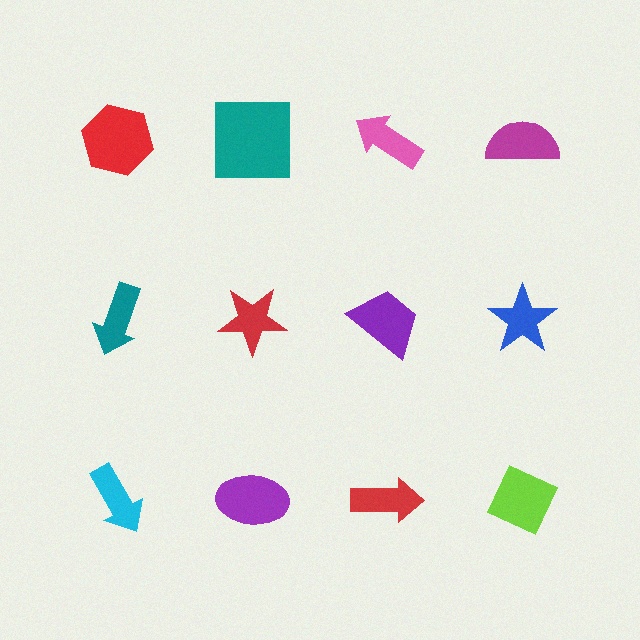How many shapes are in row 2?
4 shapes.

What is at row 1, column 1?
A red hexagon.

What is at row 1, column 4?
A magenta semicircle.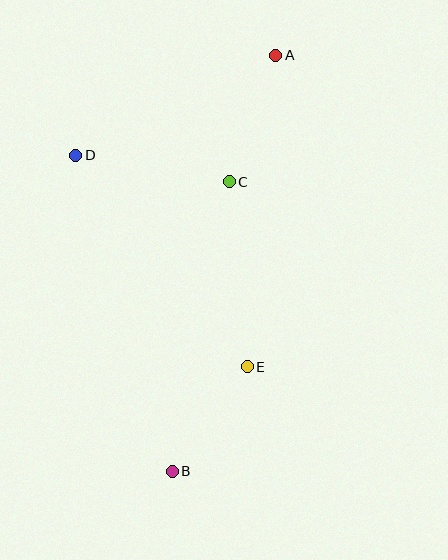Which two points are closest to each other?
Points B and E are closest to each other.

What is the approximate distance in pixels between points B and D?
The distance between B and D is approximately 331 pixels.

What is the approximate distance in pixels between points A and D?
The distance between A and D is approximately 223 pixels.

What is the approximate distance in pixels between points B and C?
The distance between B and C is approximately 295 pixels.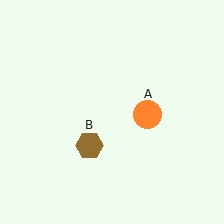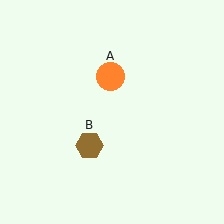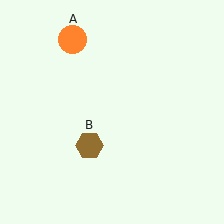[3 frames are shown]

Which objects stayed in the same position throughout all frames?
Brown hexagon (object B) remained stationary.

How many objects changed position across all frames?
1 object changed position: orange circle (object A).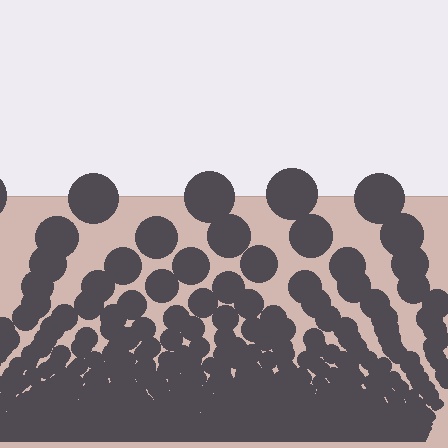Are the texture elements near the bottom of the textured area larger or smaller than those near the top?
Smaller. The gradient is inverted — elements near the bottom are smaller and denser.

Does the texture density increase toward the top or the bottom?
Density increases toward the bottom.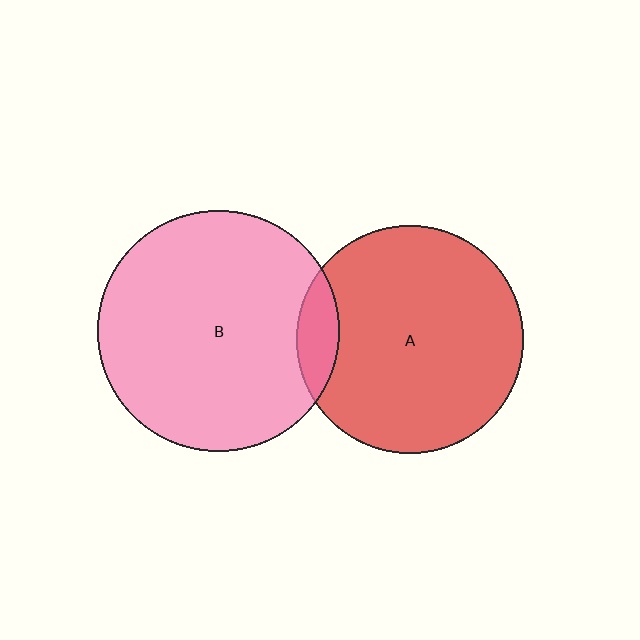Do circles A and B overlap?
Yes.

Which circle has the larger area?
Circle B (pink).